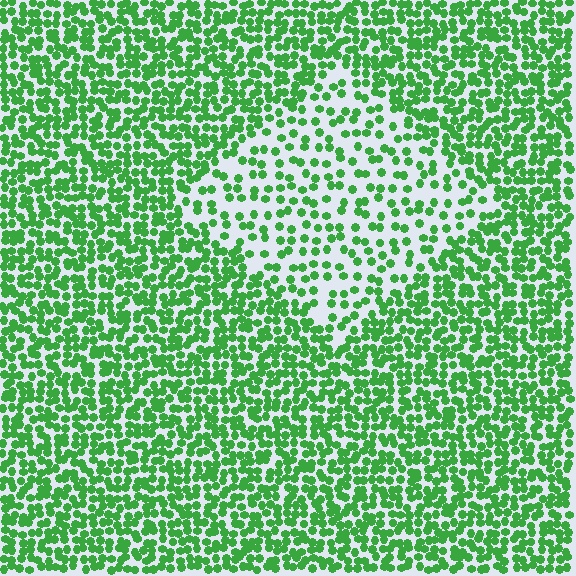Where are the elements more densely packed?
The elements are more densely packed outside the diamond boundary.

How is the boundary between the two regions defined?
The boundary is defined by a change in element density (approximately 2.2x ratio). All elements are the same color, size, and shape.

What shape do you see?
I see a diamond.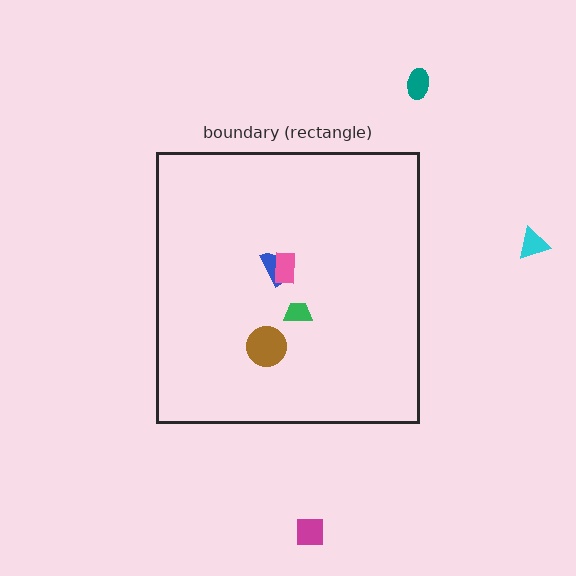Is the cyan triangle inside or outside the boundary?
Outside.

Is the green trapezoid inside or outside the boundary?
Inside.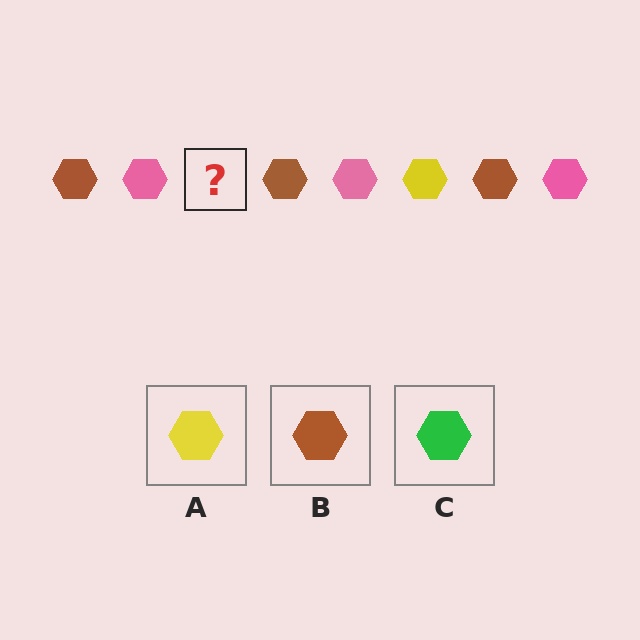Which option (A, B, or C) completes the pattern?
A.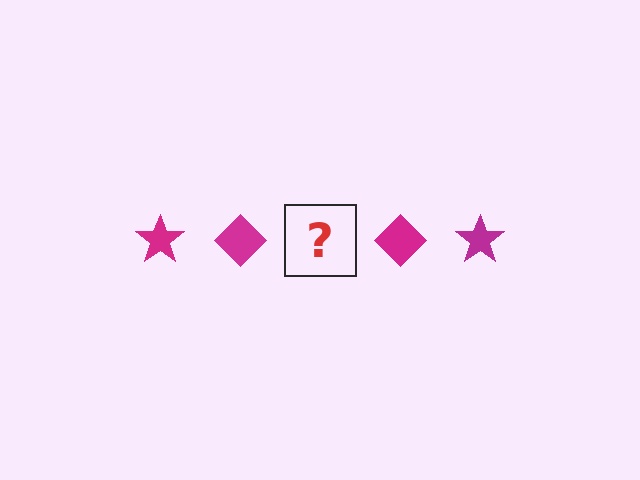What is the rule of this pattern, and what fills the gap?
The rule is that the pattern cycles through star, diamond shapes in magenta. The gap should be filled with a magenta star.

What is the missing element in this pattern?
The missing element is a magenta star.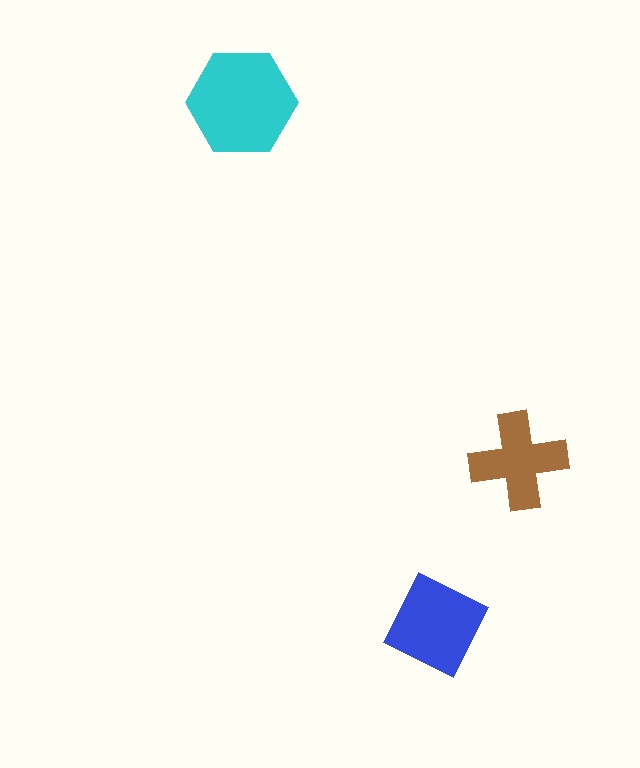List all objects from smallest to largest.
The brown cross, the blue diamond, the cyan hexagon.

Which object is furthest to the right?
The brown cross is rightmost.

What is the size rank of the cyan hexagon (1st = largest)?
1st.